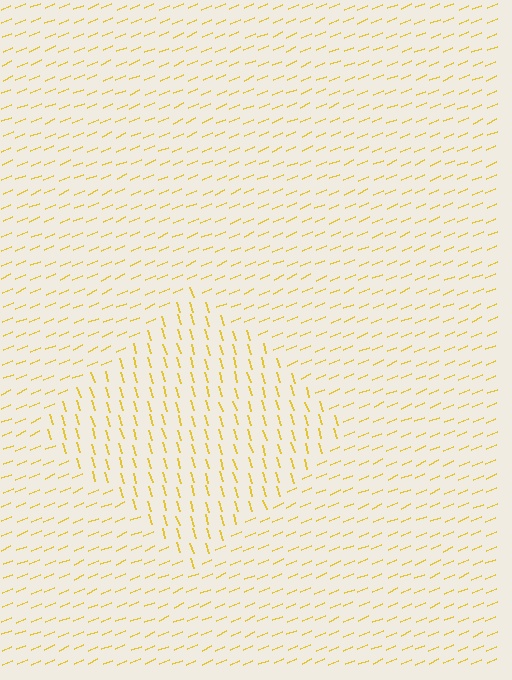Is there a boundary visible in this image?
Yes, there is a texture boundary formed by a change in line orientation.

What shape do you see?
I see a diamond.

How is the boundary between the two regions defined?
The boundary is defined purely by a change in line orientation (approximately 84 degrees difference). All lines are the same color and thickness.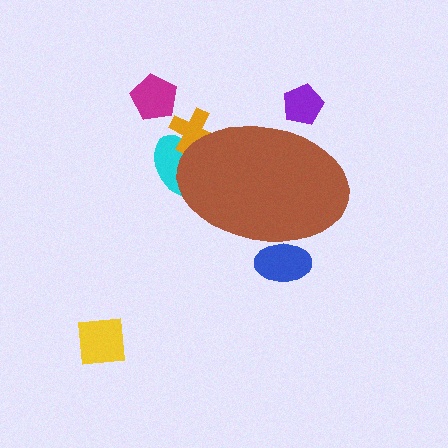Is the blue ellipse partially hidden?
Yes, the blue ellipse is partially hidden behind the brown ellipse.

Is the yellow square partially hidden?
No, the yellow square is fully visible.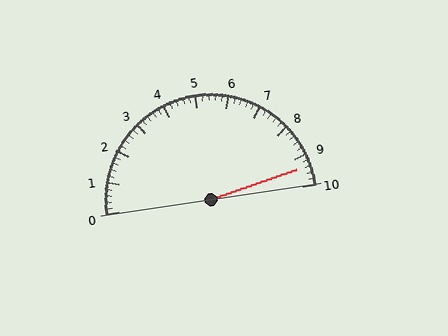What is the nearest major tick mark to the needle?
The nearest major tick mark is 9.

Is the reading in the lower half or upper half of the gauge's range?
The reading is in the upper half of the range (0 to 10).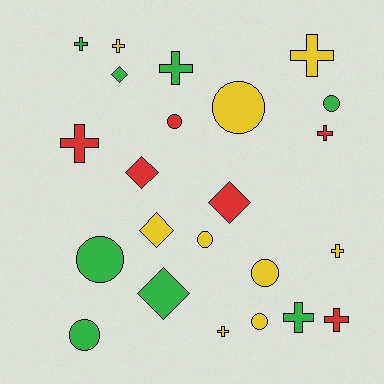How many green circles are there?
There are 3 green circles.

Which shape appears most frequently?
Cross, with 10 objects.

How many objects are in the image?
There are 23 objects.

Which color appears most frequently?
Yellow, with 9 objects.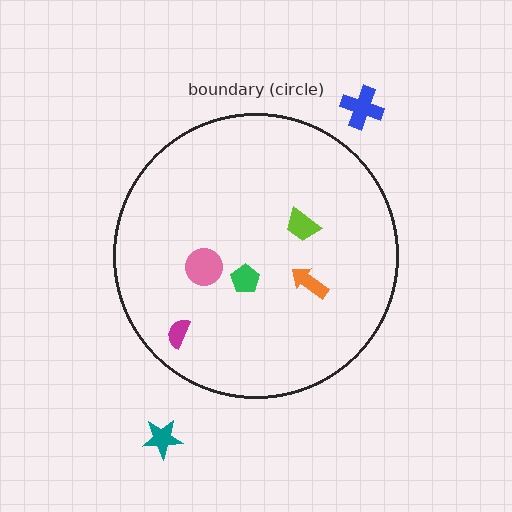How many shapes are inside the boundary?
5 inside, 2 outside.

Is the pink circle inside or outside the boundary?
Inside.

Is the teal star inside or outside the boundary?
Outside.